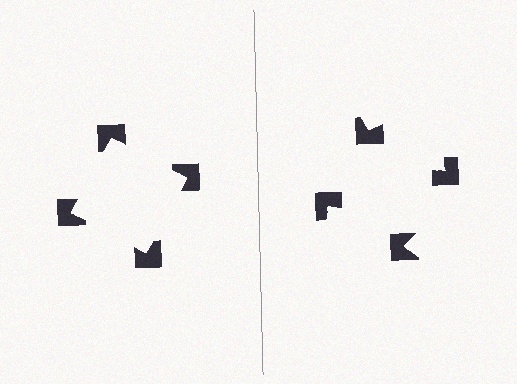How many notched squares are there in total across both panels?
8 — 4 on each side.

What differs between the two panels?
The notched squares are positioned identically on both sides; only the wedge orientations differ. On the left they align to a square; on the right they are misaligned.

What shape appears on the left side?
An illusory square.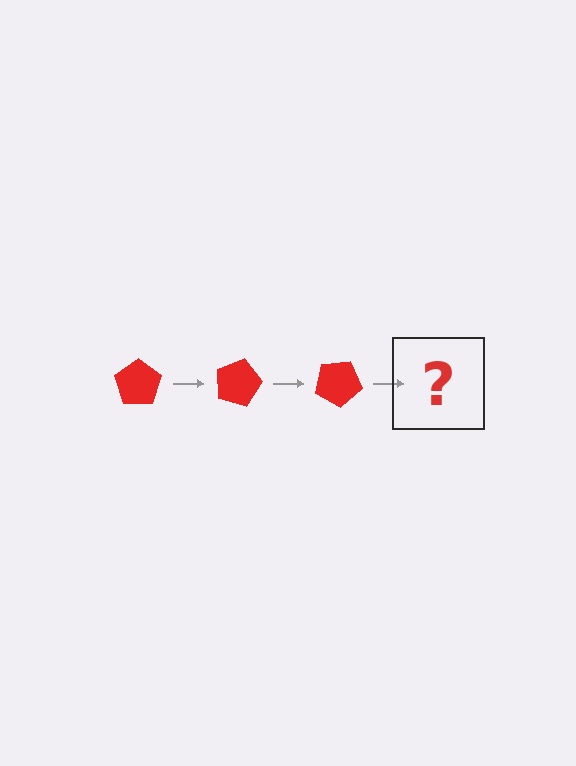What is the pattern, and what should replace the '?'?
The pattern is that the pentagon rotates 15 degrees each step. The '?' should be a red pentagon rotated 45 degrees.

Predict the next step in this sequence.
The next step is a red pentagon rotated 45 degrees.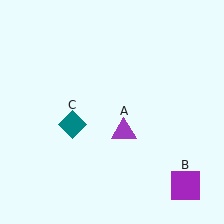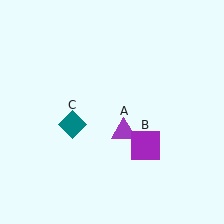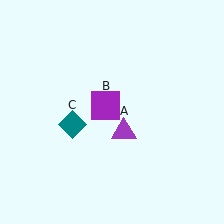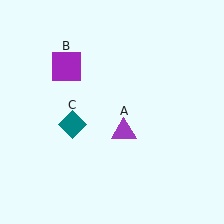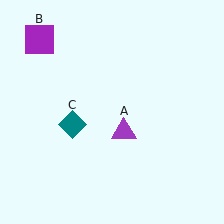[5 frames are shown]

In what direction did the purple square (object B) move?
The purple square (object B) moved up and to the left.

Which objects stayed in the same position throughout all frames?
Purple triangle (object A) and teal diamond (object C) remained stationary.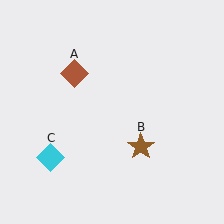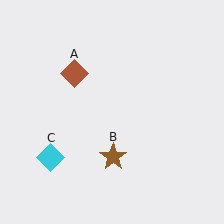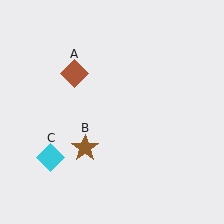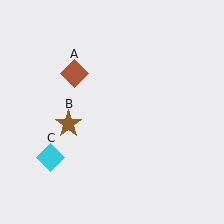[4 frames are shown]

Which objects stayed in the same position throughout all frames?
Brown diamond (object A) and cyan diamond (object C) remained stationary.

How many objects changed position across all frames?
1 object changed position: brown star (object B).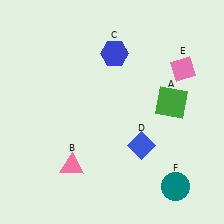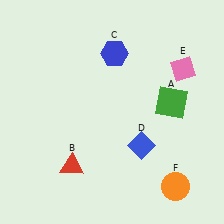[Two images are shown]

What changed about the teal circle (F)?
In Image 1, F is teal. In Image 2, it changed to orange.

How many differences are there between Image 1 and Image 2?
There are 2 differences between the two images.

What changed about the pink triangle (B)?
In Image 1, B is pink. In Image 2, it changed to red.